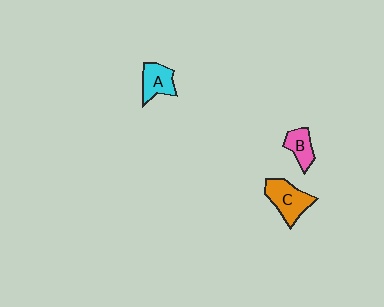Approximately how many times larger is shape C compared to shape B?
Approximately 1.6 times.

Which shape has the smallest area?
Shape B (pink).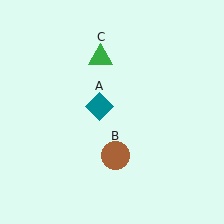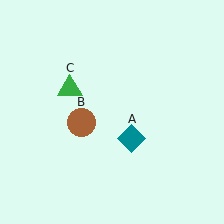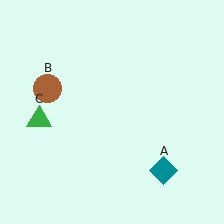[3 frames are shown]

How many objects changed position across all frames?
3 objects changed position: teal diamond (object A), brown circle (object B), green triangle (object C).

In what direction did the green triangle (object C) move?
The green triangle (object C) moved down and to the left.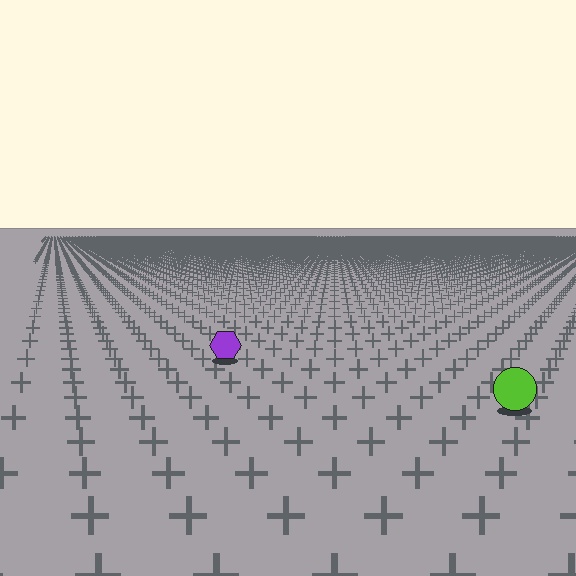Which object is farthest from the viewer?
The purple hexagon is farthest from the viewer. It appears smaller and the ground texture around it is denser.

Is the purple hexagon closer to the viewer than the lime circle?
No. The lime circle is closer — you can tell from the texture gradient: the ground texture is coarser near it.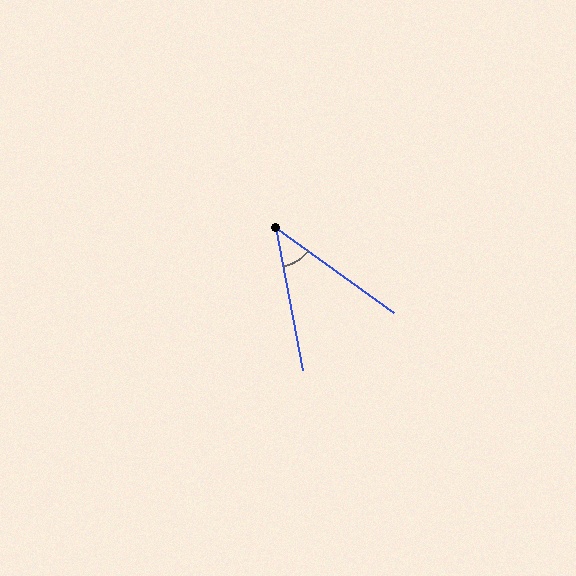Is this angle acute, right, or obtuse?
It is acute.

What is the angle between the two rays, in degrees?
Approximately 44 degrees.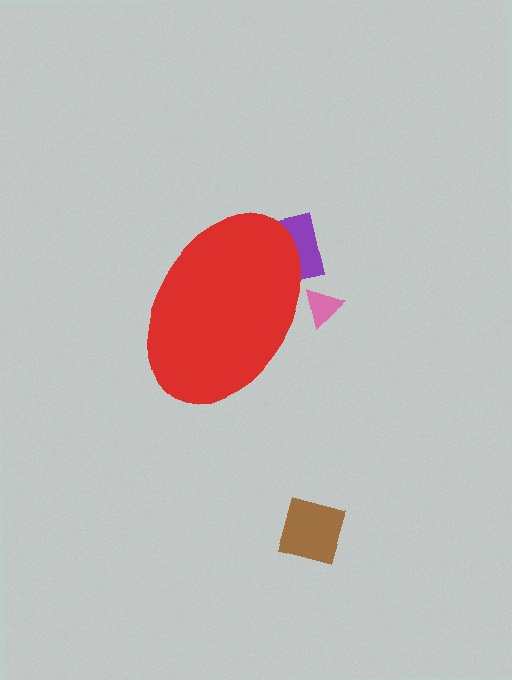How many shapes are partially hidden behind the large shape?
2 shapes are partially hidden.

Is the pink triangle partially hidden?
Yes, the pink triangle is partially hidden behind the red ellipse.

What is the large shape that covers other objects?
A red ellipse.